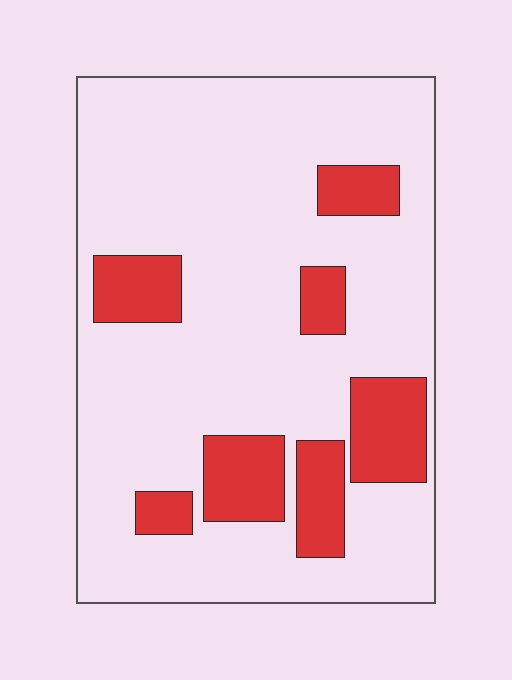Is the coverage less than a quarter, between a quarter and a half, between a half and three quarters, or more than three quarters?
Less than a quarter.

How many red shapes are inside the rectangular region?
7.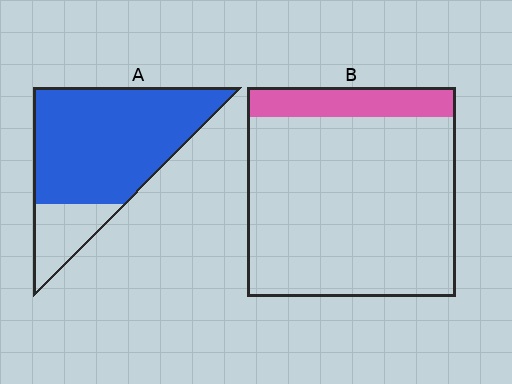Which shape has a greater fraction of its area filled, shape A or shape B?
Shape A.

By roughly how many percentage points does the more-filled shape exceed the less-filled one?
By roughly 65 percentage points (A over B).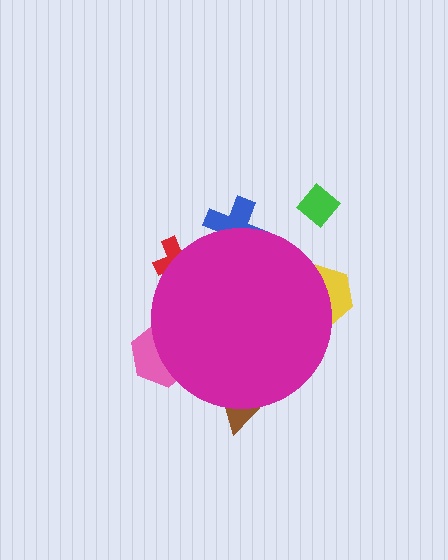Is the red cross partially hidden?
Yes, the red cross is partially hidden behind the magenta circle.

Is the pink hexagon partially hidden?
Yes, the pink hexagon is partially hidden behind the magenta circle.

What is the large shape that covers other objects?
A magenta circle.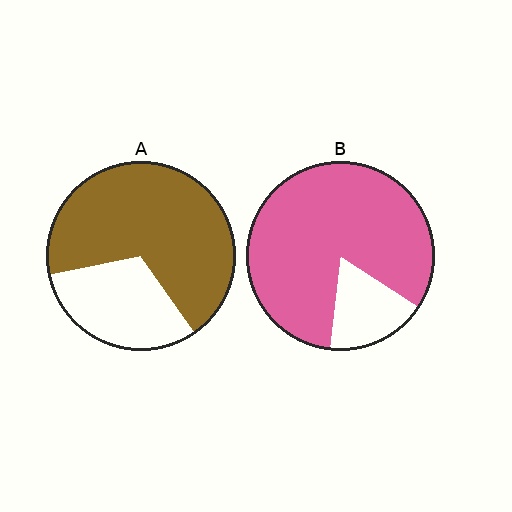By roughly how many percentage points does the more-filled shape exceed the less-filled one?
By roughly 15 percentage points (B over A).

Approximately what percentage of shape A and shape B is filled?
A is approximately 70% and B is approximately 80%.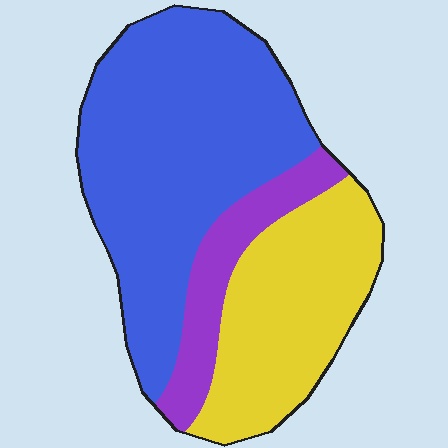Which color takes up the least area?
Purple, at roughly 15%.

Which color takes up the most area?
Blue, at roughly 55%.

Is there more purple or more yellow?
Yellow.